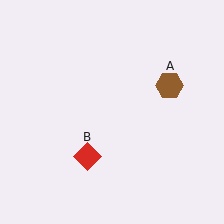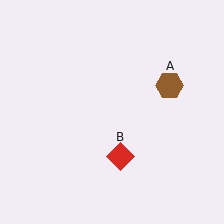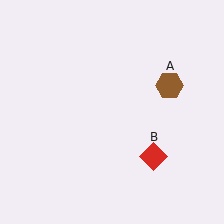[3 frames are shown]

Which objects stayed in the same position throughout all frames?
Brown hexagon (object A) remained stationary.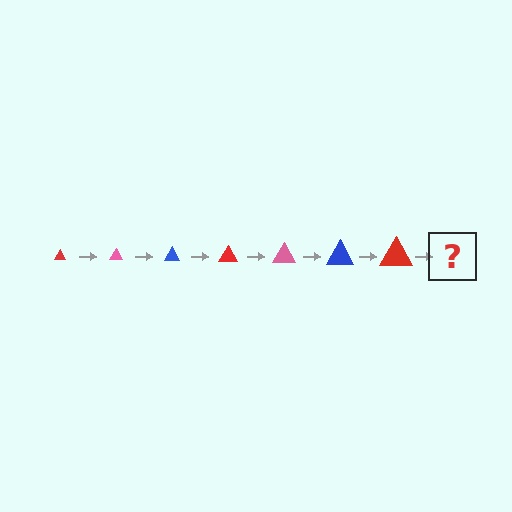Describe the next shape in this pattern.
It should be a pink triangle, larger than the previous one.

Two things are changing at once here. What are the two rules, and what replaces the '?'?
The two rules are that the triangle grows larger each step and the color cycles through red, pink, and blue. The '?' should be a pink triangle, larger than the previous one.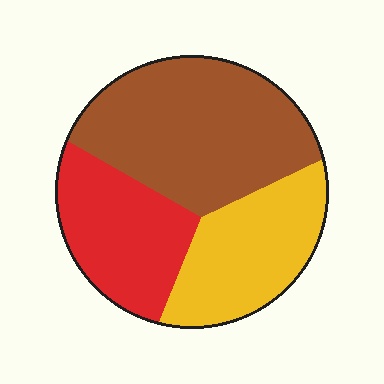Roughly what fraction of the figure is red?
Red covers roughly 25% of the figure.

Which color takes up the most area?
Brown, at roughly 45%.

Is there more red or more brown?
Brown.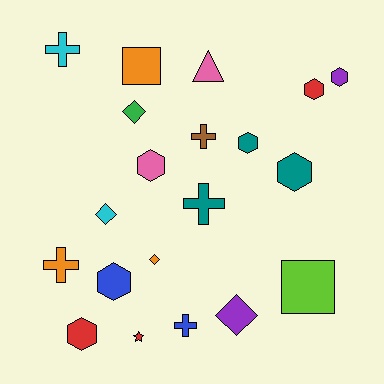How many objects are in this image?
There are 20 objects.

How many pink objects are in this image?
There are 2 pink objects.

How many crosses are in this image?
There are 5 crosses.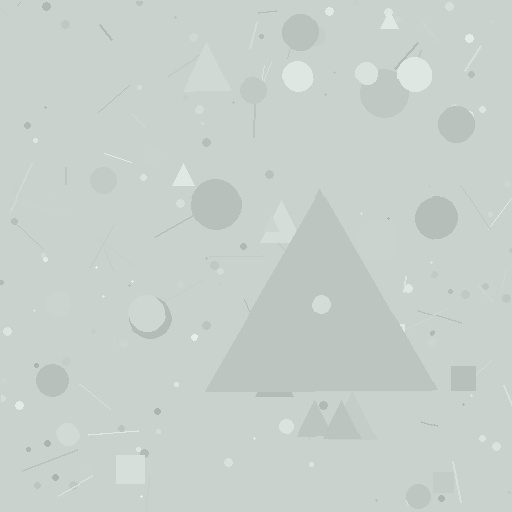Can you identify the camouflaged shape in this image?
The camouflaged shape is a triangle.